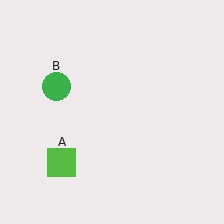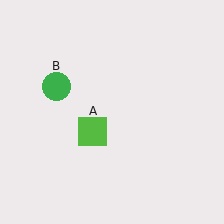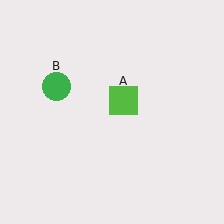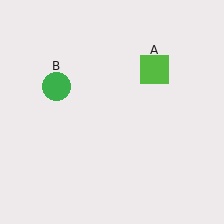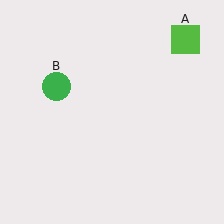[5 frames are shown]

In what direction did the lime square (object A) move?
The lime square (object A) moved up and to the right.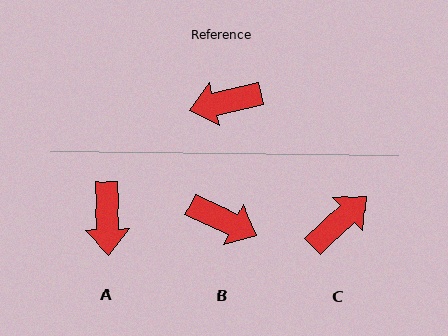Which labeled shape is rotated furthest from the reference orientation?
C, about 150 degrees away.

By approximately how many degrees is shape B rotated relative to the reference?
Approximately 142 degrees counter-clockwise.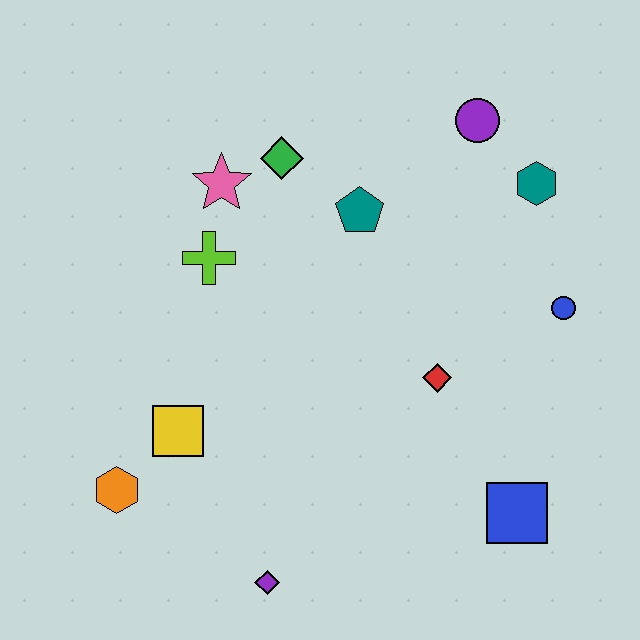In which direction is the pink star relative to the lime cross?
The pink star is above the lime cross.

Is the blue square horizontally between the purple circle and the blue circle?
Yes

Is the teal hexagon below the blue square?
No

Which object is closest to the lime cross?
The pink star is closest to the lime cross.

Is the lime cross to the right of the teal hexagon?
No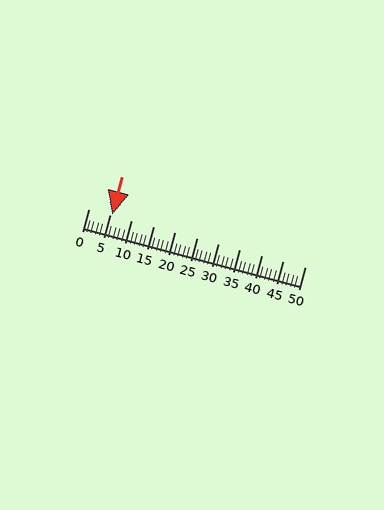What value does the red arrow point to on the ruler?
The red arrow points to approximately 5.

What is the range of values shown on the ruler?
The ruler shows values from 0 to 50.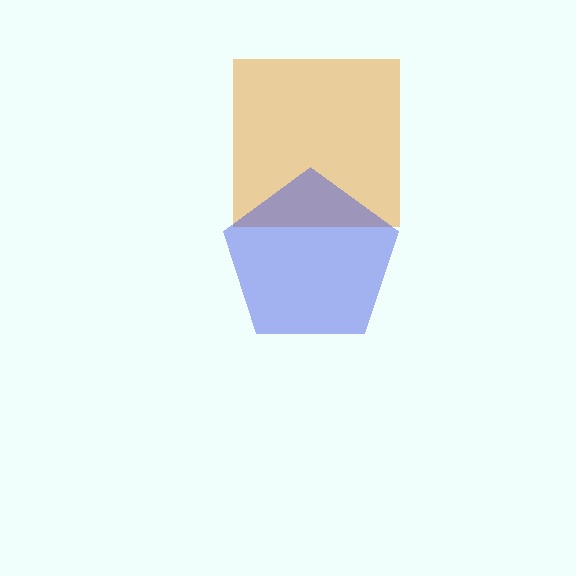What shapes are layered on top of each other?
The layered shapes are: an orange square, a blue pentagon.